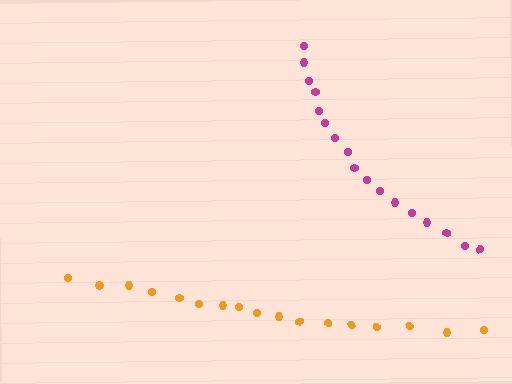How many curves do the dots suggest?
There are 2 distinct paths.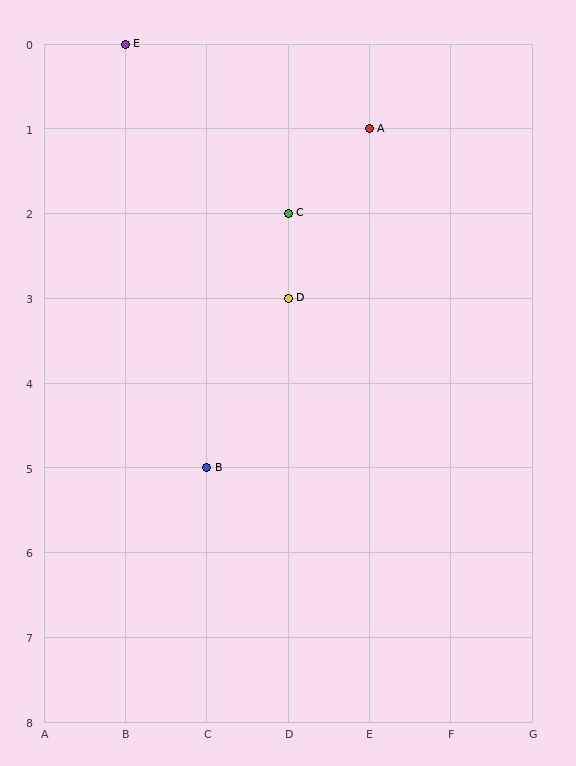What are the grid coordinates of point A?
Point A is at grid coordinates (E, 1).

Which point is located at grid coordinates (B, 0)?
Point E is at (B, 0).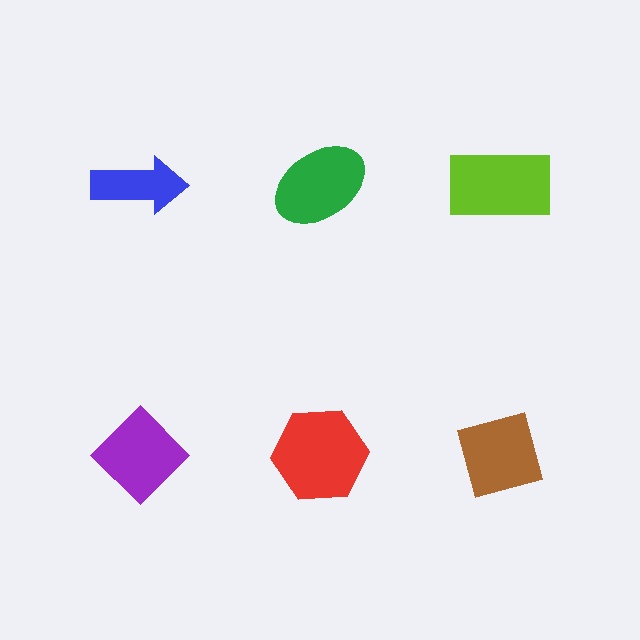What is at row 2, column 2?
A red hexagon.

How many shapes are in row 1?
3 shapes.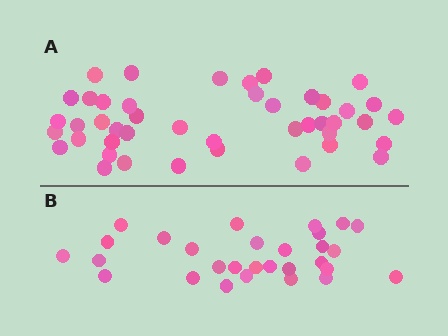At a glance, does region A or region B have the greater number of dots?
Region A (the top region) has more dots.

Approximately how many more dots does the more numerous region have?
Region A has approximately 15 more dots than region B.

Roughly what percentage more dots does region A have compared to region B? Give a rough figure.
About 50% more.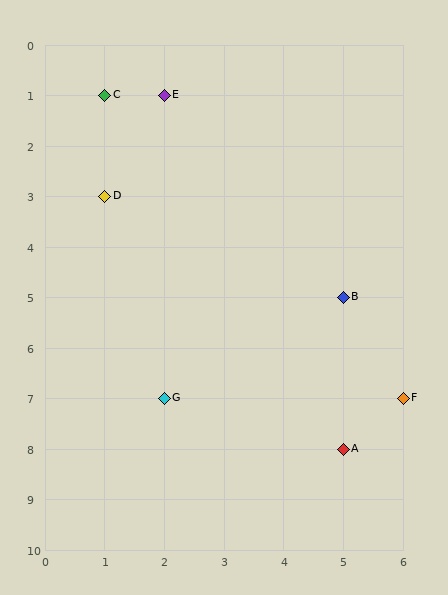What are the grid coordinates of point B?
Point B is at grid coordinates (5, 5).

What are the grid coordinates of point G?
Point G is at grid coordinates (2, 7).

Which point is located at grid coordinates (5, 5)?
Point B is at (5, 5).